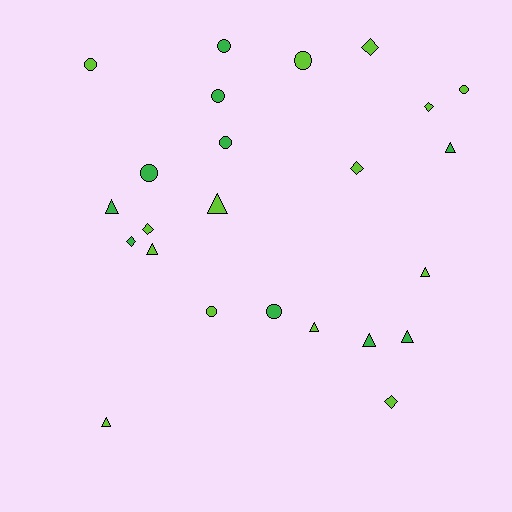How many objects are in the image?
There are 24 objects.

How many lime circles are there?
There are 4 lime circles.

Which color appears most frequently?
Lime, with 14 objects.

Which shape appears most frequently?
Circle, with 9 objects.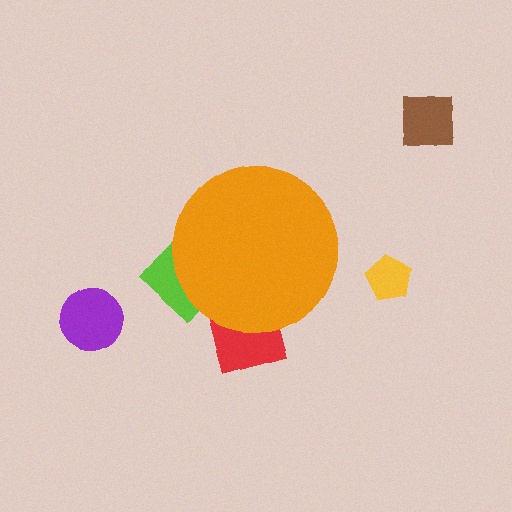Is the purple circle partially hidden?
No, the purple circle is fully visible.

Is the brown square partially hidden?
No, the brown square is fully visible.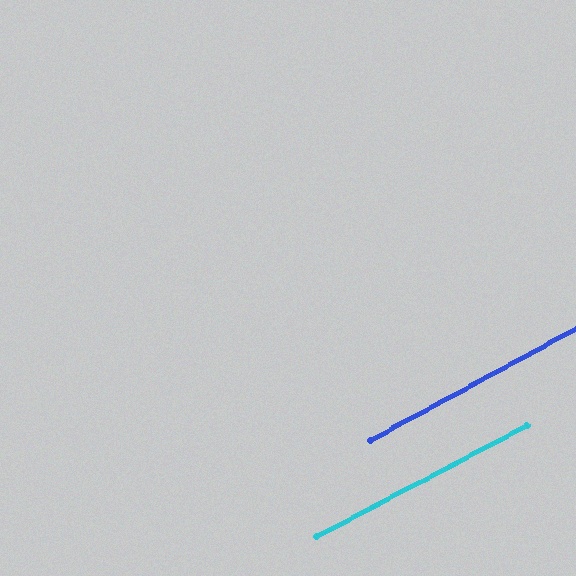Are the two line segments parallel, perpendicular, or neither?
Parallel — their directions differ by only 0.8°.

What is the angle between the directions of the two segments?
Approximately 1 degree.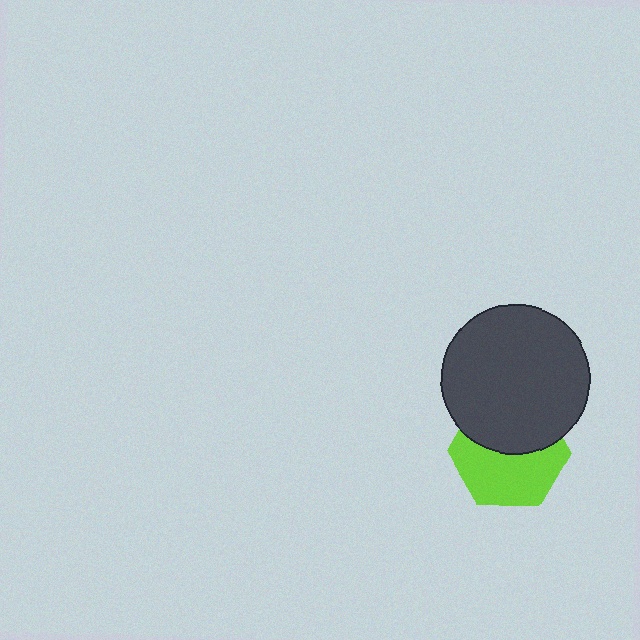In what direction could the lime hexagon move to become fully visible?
The lime hexagon could move down. That would shift it out from behind the dark gray circle entirely.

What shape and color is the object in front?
The object in front is a dark gray circle.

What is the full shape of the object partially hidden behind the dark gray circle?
The partially hidden object is a lime hexagon.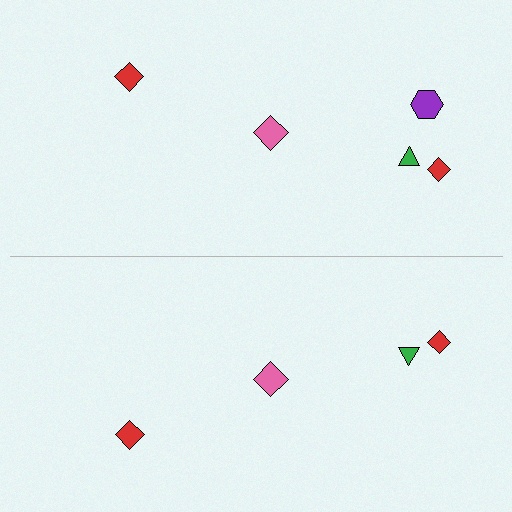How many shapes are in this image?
There are 9 shapes in this image.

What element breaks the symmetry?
A purple hexagon is missing from the bottom side.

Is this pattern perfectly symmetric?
No, the pattern is not perfectly symmetric. A purple hexagon is missing from the bottom side.